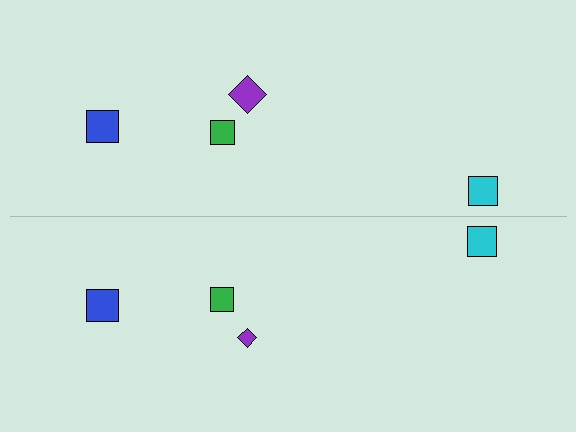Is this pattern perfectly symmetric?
No, the pattern is not perfectly symmetric. The purple diamond on the bottom side has a different size than its mirror counterpart.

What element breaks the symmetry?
The purple diamond on the bottom side has a different size than its mirror counterpart.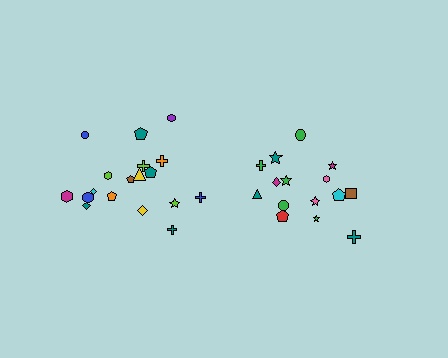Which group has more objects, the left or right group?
The left group.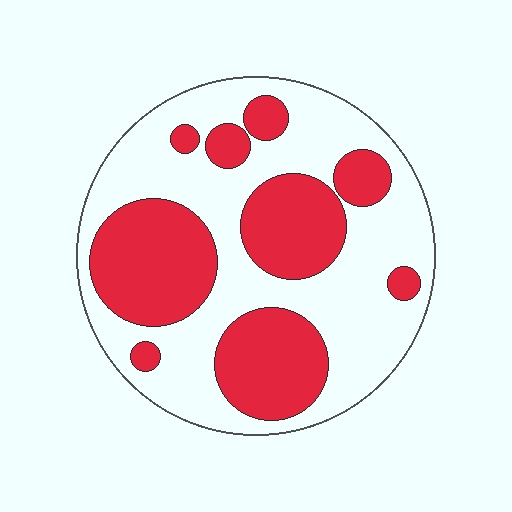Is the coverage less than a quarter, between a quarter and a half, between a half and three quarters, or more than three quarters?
Between a quarter and a half.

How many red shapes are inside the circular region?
9.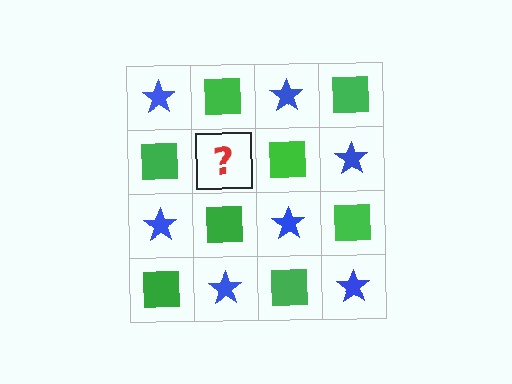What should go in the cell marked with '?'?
The missing cell should contain a blue star.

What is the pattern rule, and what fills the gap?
The rule is that it alternates blue star and green square in a checkerboard pattern. The gap should be filled with a blue star.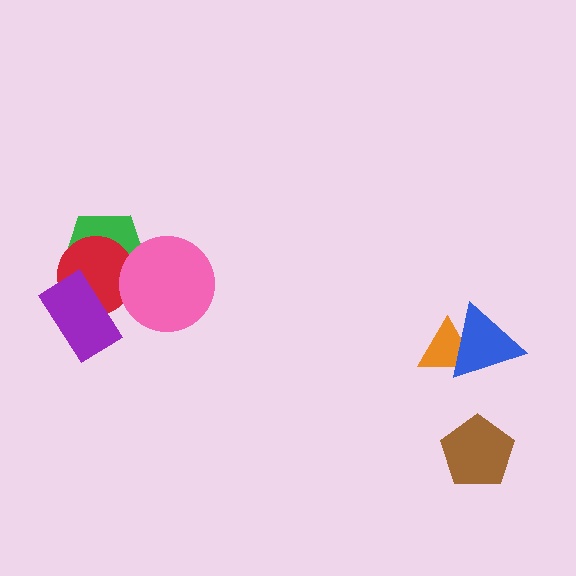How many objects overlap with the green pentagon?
3 objects overlap with the green pentagon.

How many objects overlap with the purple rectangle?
2 objects overlap with the purple rectangle.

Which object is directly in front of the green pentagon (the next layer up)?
The red circle is directly in front of the green pentagon.